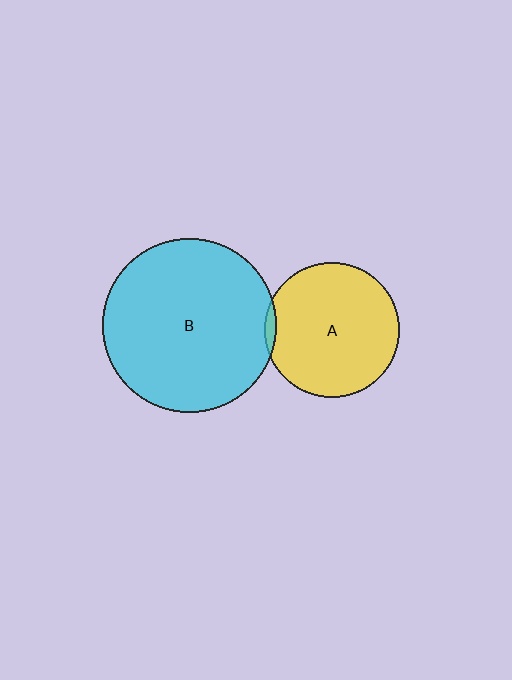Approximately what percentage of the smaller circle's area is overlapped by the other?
Approximately 5%.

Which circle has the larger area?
Circle B (cyan).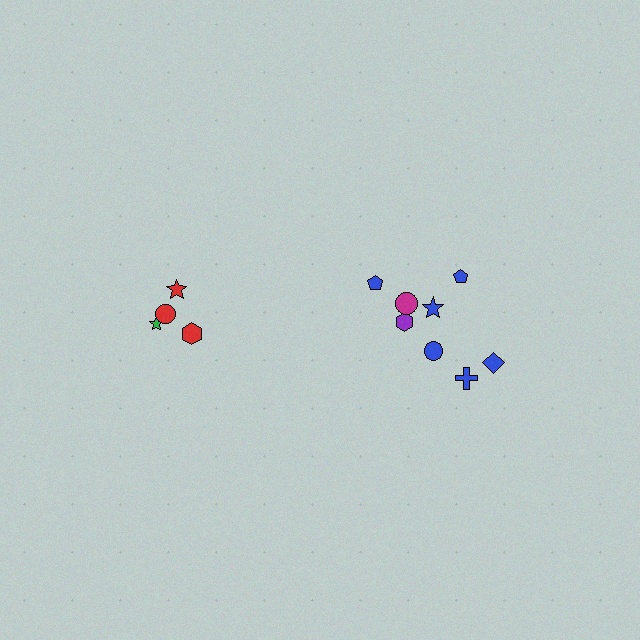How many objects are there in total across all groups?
There are 12 objects.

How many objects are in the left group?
There are 4 objects.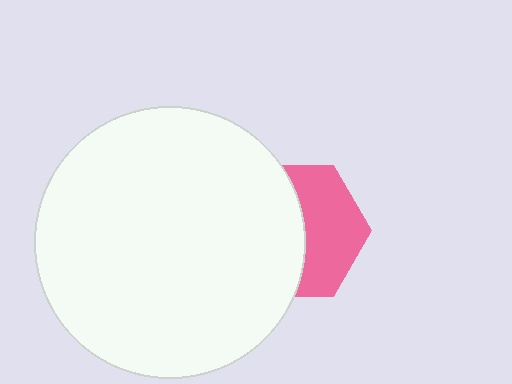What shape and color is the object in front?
The object in front is a white circle.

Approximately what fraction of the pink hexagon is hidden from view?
Roughly 54% of the pink hexagon is hidden behind the white circle.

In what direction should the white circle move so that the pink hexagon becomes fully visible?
The white circle should move left. That is the shortest direction to clear the overlap and leave the pink hexagon fully visible.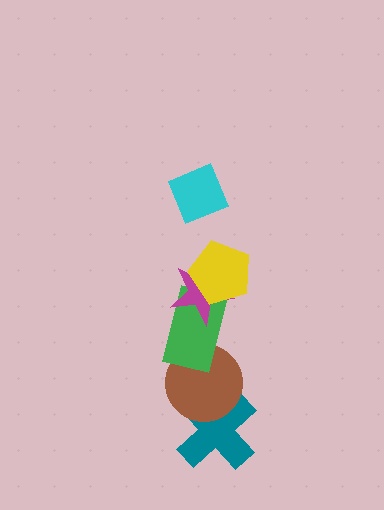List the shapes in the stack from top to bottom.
From top to bottom: the cyan diamond, the yellow pentagon, the magenta star, the green rectangle, the brown circle, the teal cross.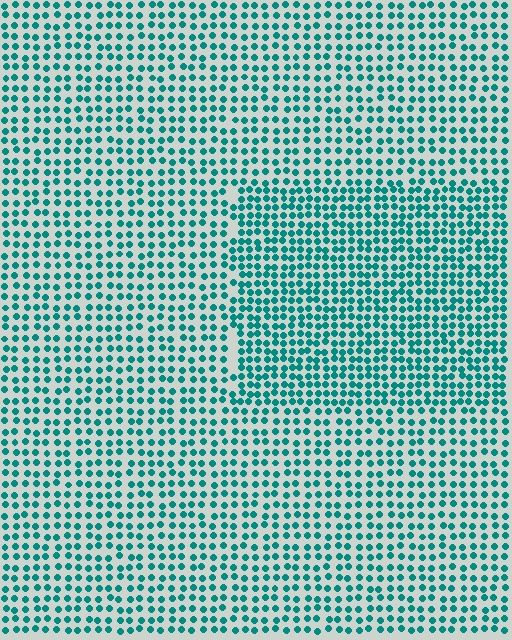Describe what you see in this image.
The image contains small teal elements arranged at two different densities. A rectangle-shaped region is visible where the elements are more densely packed than the surrounding area.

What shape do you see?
I see a rectangle.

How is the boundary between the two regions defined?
The boundary is defined by a change in element density (approximately 1.5x ratio). All elements are the same color, size, and shape.